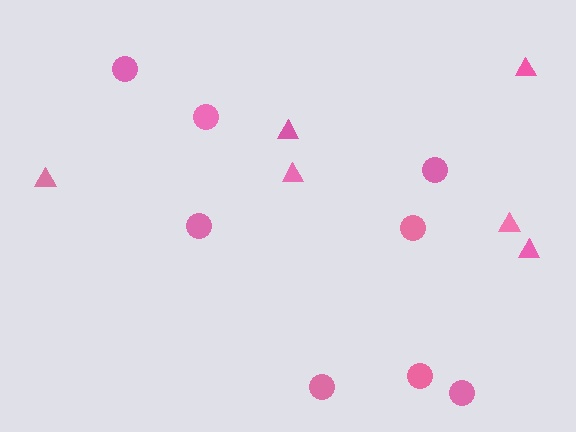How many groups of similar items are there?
There are 2 groups: one group of circles (8) and one group of triangles (6).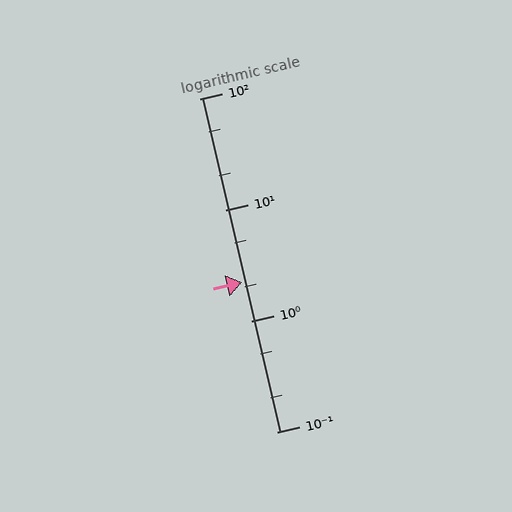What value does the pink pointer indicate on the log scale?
The pointer indicates approximately 2.2.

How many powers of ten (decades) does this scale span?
The scale spans 3 decades, from 0.1 to 100.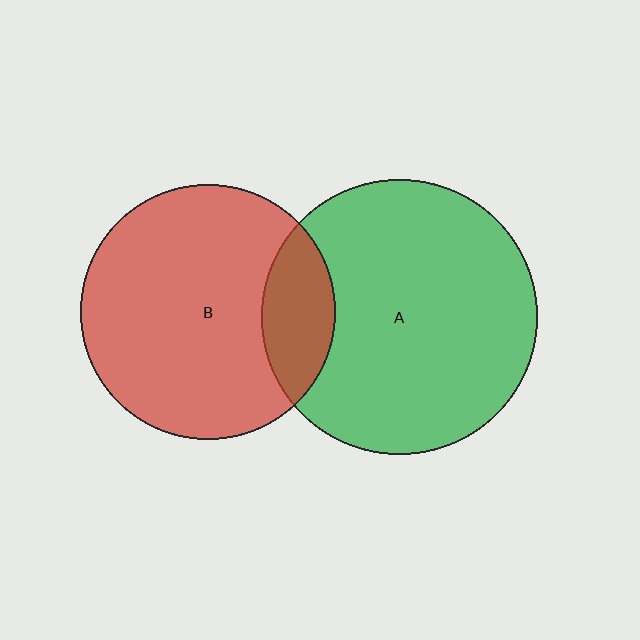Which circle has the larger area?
Circle A (green).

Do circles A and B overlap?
Yes.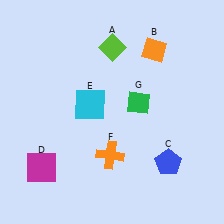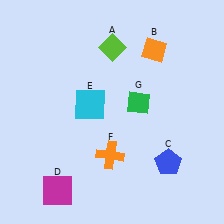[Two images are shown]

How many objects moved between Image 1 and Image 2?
1 object moved between the two images.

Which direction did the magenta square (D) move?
The magenta square (D) moved down.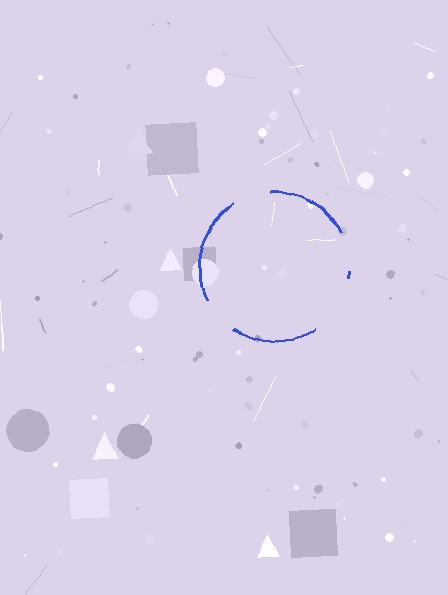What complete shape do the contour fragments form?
The contour fragments form a circle.